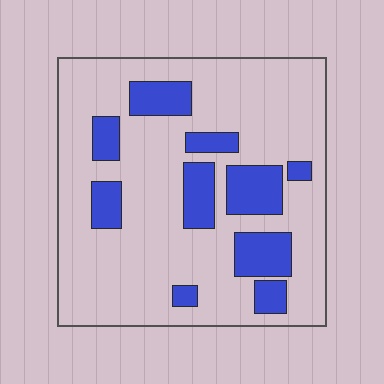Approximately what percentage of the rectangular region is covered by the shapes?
Approximately 20%.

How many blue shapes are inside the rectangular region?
10.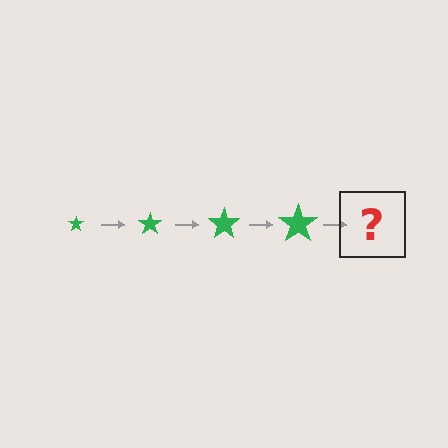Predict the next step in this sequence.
The next step is a green star, larger than the previous one.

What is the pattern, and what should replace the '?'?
The pattern is that the star gets progressively larger each step. The '?' should be a green star, larger than the previous one.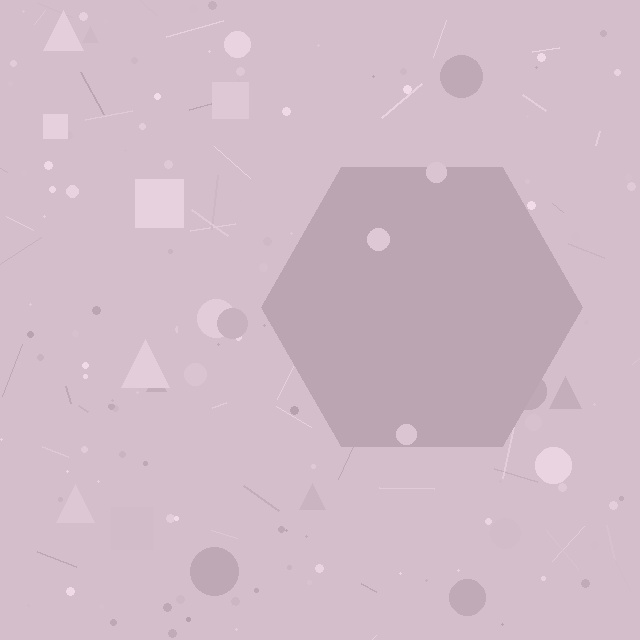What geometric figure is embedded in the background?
A hexagon is embedded in the background.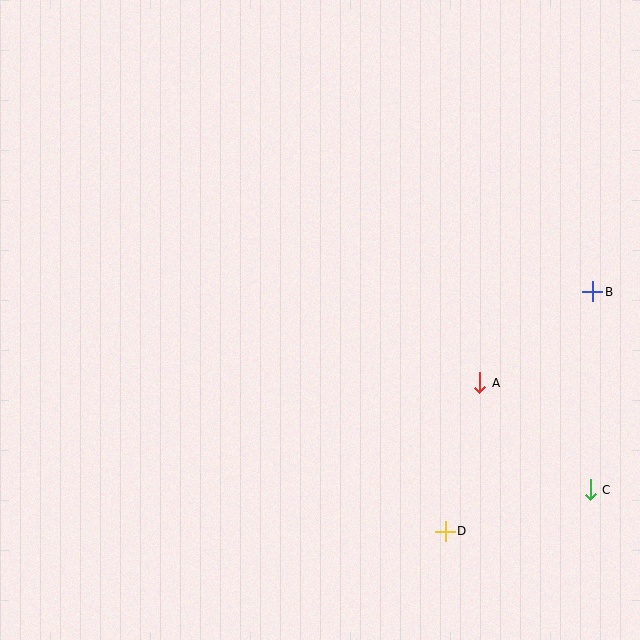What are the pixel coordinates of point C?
Point C is at (590, 490).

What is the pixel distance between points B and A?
The distance between B and A is 145 pixels.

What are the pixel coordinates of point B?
Point B is at (593, 292).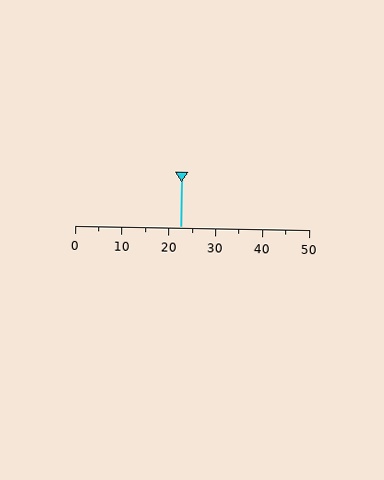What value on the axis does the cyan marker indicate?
The marker indicates approximately 22.5.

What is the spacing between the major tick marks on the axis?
The major ticks are spaced 10 apart.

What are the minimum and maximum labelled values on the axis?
The axis runs from 0 to 50.